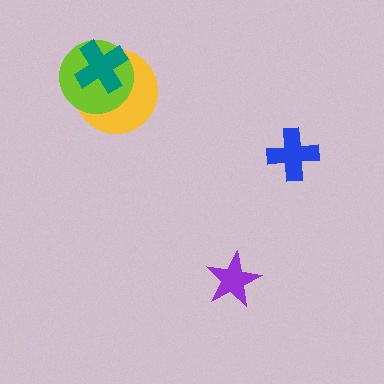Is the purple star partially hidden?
No, no other shape covers it.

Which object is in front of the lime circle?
The teal cross is in front of the lime circle.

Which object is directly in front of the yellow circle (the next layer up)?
The lime circle is directly in front of the yellow circle.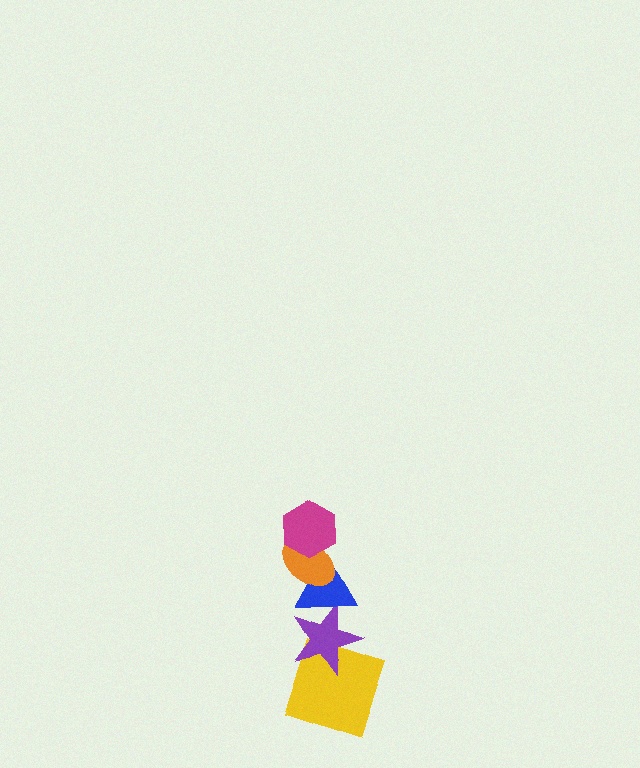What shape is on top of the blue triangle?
The orange ellipse is on top of the blue triangle.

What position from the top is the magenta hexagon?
The magenta hexagon is 1st from the top.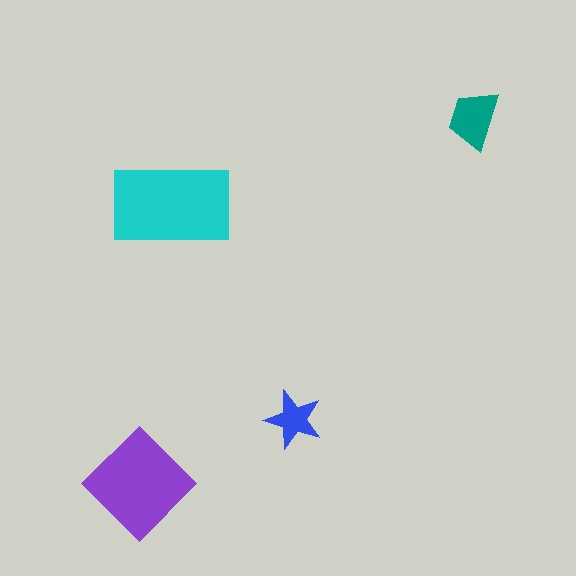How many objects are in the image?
There are 4 objects in the image.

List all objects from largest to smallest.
The cyan rectangle, the purple diamond, the teal trapezoid, the blue star.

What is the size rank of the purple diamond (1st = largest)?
2nd.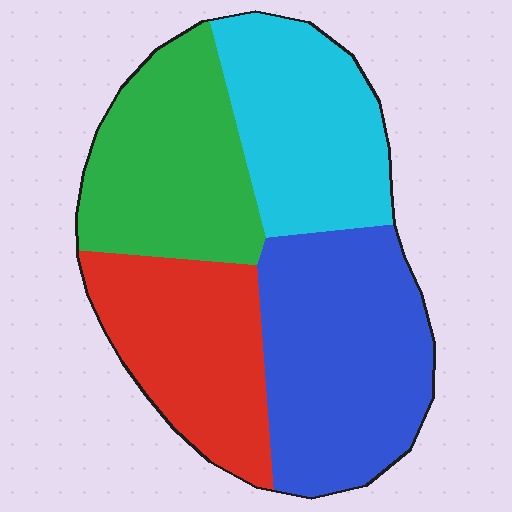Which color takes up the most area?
Blue, at roughly 30%.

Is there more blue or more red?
Blue.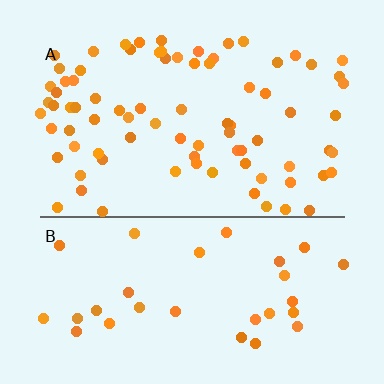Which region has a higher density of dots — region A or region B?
A (the top).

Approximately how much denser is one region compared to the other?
Approximately 2.4× — region A over region B.